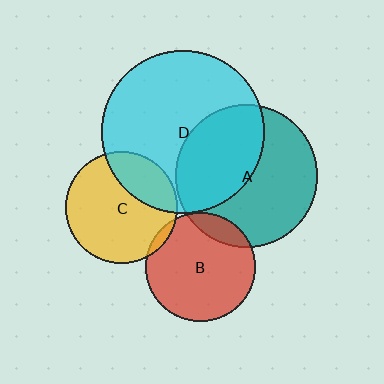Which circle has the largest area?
Circle D (cyan).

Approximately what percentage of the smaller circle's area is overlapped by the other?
Approximately 45%.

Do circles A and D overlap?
Yes.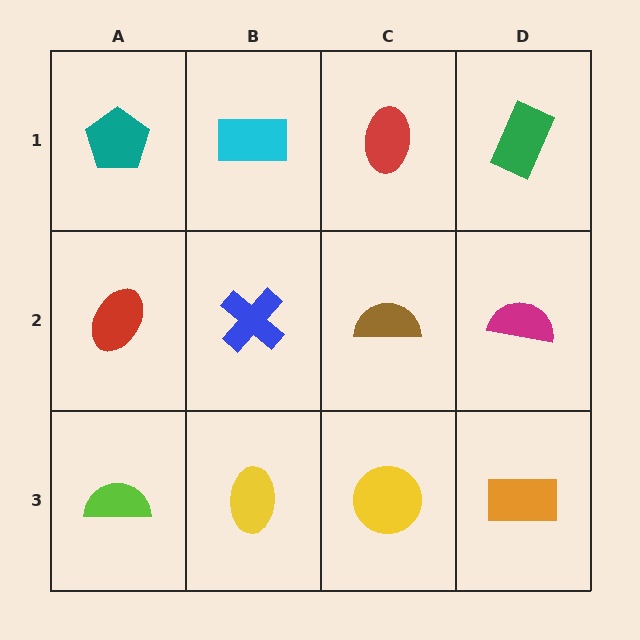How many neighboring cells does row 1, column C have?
3.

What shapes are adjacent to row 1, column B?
A blue cross (row 2, column B), a teal pentagon (row 1, column A), a red ellipse (row 1, column C).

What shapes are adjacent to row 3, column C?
A brown semicircle (row 2, column C), a yellow ellipse (row 3, column B), an orange rectangle (row 3, column D).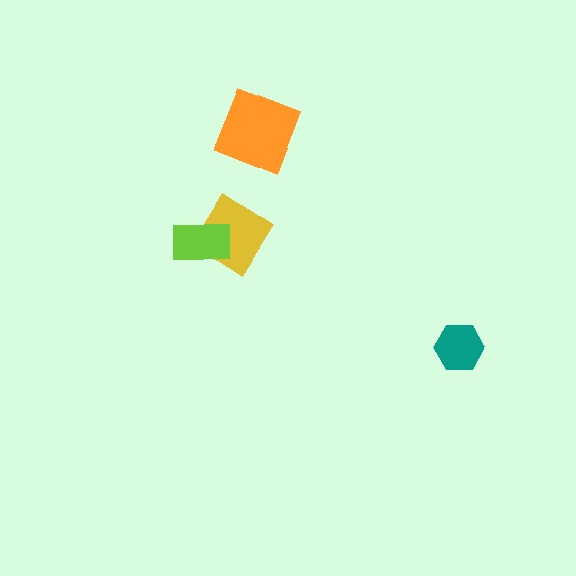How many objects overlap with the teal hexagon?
0 objects overlap with the teal hexagon.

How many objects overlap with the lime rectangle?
1 object overlaps with the lime rectangle.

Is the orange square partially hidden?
No, no other shape covers it.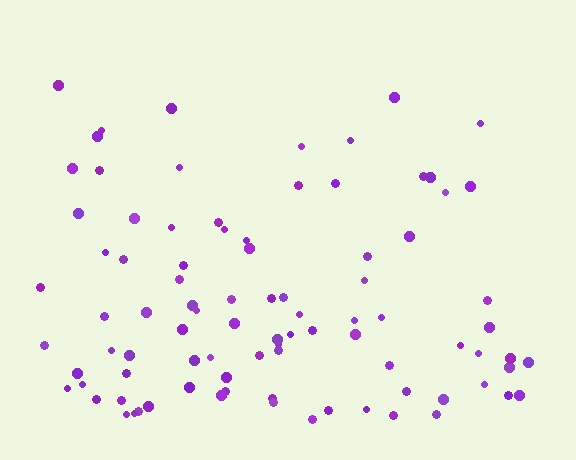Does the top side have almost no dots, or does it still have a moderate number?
Still a moderate number, just noticeably fewer than the bottom.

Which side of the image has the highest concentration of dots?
The bottom.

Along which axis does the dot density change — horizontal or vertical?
Vertical.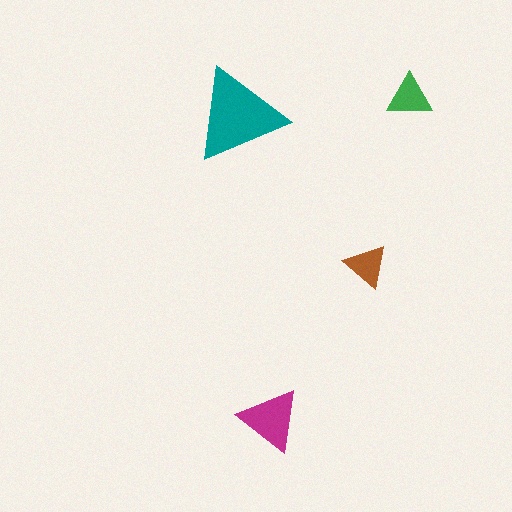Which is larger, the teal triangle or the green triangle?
The teal one.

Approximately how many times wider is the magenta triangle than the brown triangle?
About 1.5 times wider.